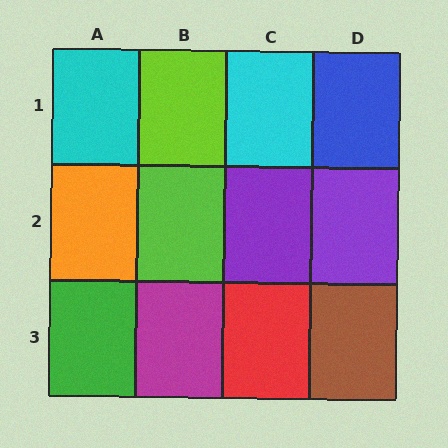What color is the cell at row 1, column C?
Cyan.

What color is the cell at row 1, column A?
Cyan.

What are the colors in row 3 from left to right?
Green, magenta, red, brown.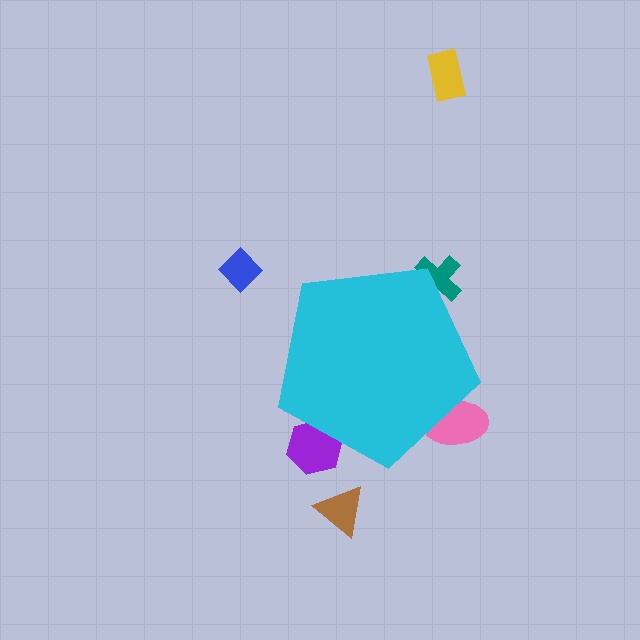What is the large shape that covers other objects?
A cyan pentagon.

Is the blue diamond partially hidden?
No, the blue diamond is fully visible.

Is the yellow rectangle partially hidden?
No, the yellow rectangle is fully visible.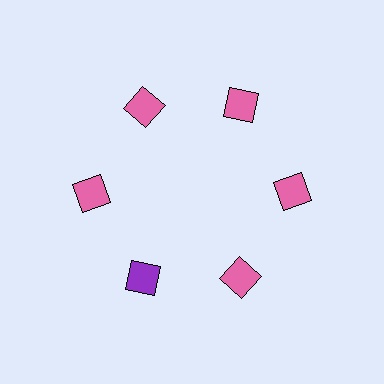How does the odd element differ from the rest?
It has a different color: purple instead of pink.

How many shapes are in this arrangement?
There are 6 shapes arranged in a ring pattern.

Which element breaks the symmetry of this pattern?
The purple diamond at roughly the 7 o'clock position breaks the symmetry. All other shapes are pink diamonds.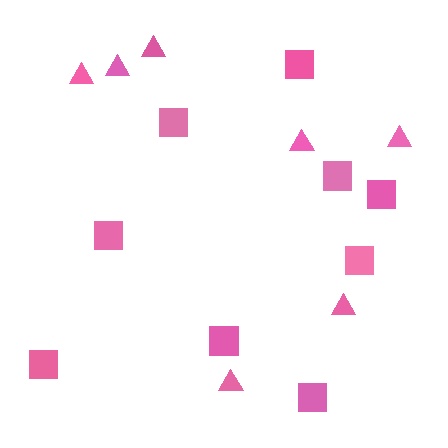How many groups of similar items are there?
There are 2 groups: one group of squares (9) and one group of triangles (7).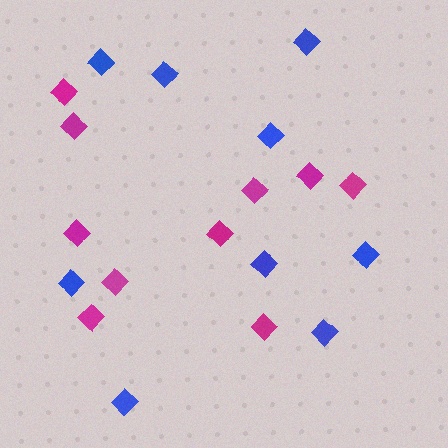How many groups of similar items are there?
There are 2 groups: one group of blue diamonds (9) and one group of magenta diamonds (10).